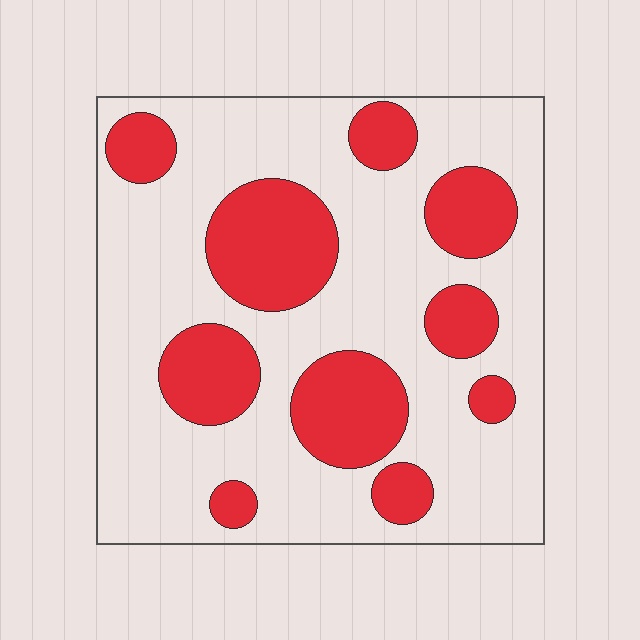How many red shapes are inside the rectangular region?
10.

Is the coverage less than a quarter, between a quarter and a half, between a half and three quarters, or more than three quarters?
Between a quarter and a half.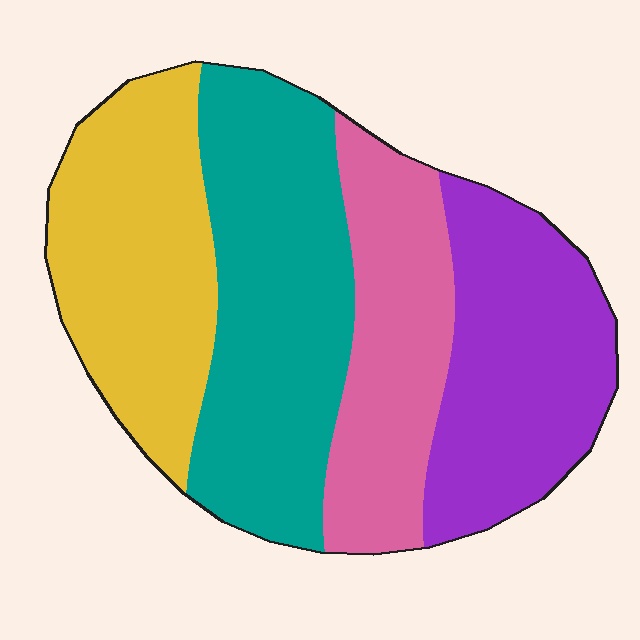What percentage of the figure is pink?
Pink covers roughly 20% of the figure.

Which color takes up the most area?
Teal, at roughly 30%.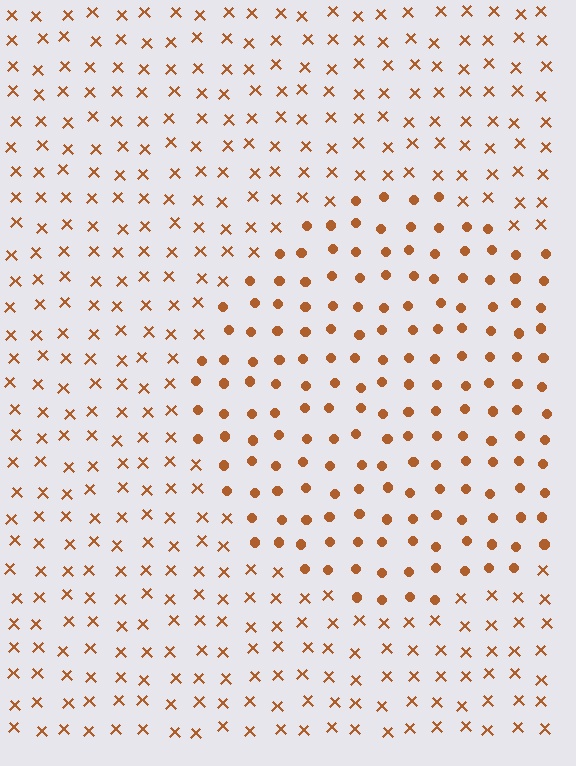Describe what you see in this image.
The image is filled with small brown elements arranged in a uniform grid. A circle-shaped region contains circles, while the surrounding area contains X marks. The boundary is defined purely by the change in element shape.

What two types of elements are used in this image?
The image uses circles inside the circle region and X marks outside it.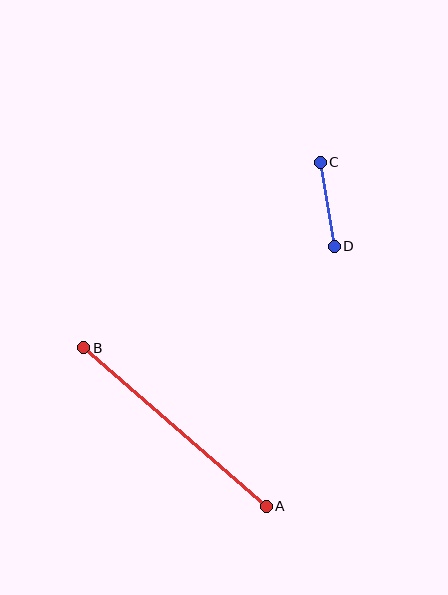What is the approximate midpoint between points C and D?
The midpoint is at approximately (327, 204) pixels.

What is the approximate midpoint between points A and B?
The midpoint is at approximately (175, 427) pixels.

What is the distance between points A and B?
The distance is approximately 242 pixels.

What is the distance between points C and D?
The distance is approximately 85 pixels.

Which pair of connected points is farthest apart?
Points A and B are farthest apart.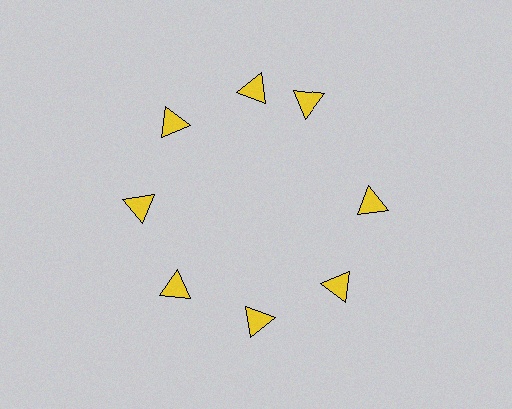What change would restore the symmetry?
The symmetry would be restored by rotating it back into even spacing with its neighbors so that all 8 triangles sit at equal angles and equal distance from the center.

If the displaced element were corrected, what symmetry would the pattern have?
It would have 8-fold rotational symmetry — the pattern would map onto itself every 45 degrees.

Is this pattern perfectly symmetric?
No. The 8 yellow triangles are arranged in a ring, but one element near the 2 o'clock position is rotated out of alignment along the ring, breaking the 8-fold rotational symmetry.